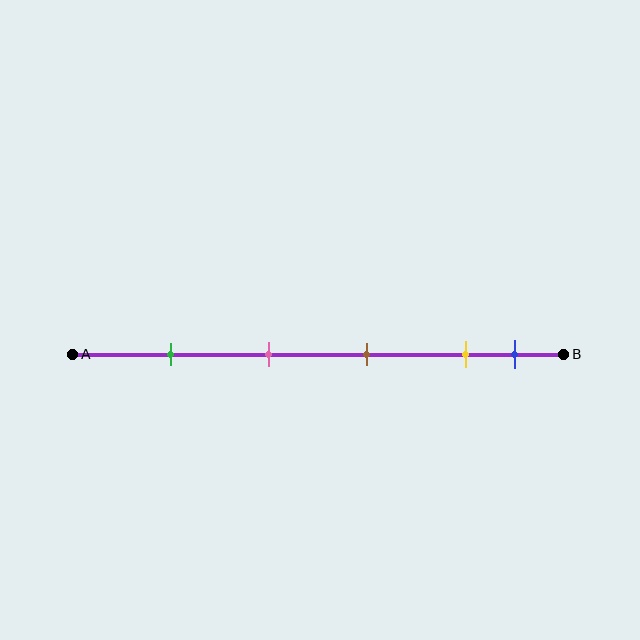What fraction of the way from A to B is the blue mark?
The blue mark is approximately 90% (0.9) of the way from A to B.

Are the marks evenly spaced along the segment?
No, the marks are not evenly spaced.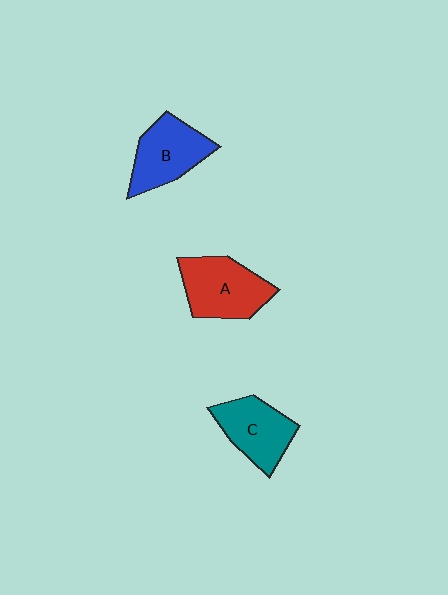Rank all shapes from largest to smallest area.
From largest to smallest: A (red), B (blue), C (teal).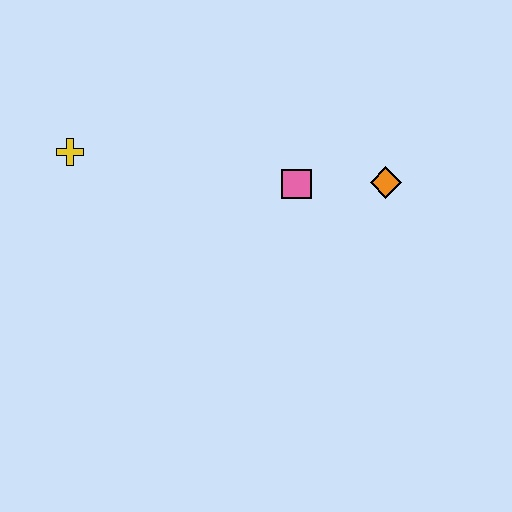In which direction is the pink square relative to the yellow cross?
The pink square is to the right of the yellow cross.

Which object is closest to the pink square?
The orange diamond is closest to the pink square.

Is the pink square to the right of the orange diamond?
No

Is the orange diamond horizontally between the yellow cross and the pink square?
No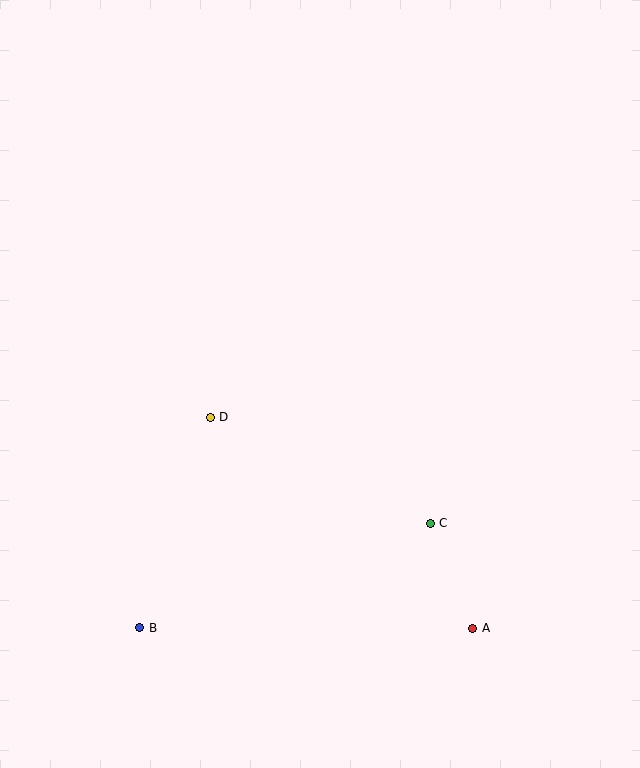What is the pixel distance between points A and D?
The distance between A and D is 337 pixels.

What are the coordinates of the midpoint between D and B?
The midpoint between D and B is at (175, 523).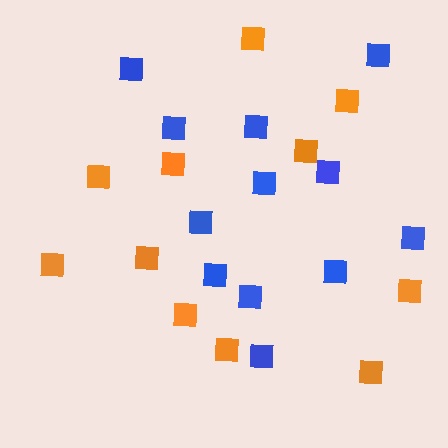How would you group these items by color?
There are 2 groups: one group of orange squares (11) and one group of blue squares (12).